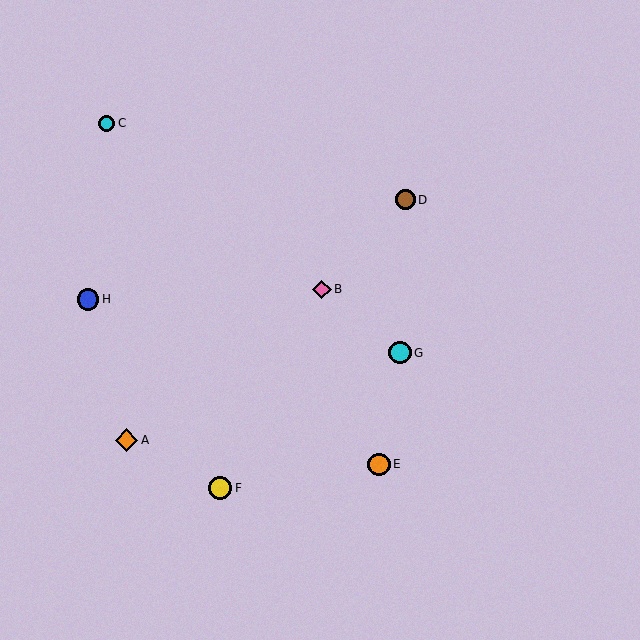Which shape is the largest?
The yellow circle (labeled F) is the largest.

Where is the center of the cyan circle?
The center of the cyan circle is at (400, 353).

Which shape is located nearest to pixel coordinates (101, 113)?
The cyan circle (labeled C) at (107, 123) is nearest to that location.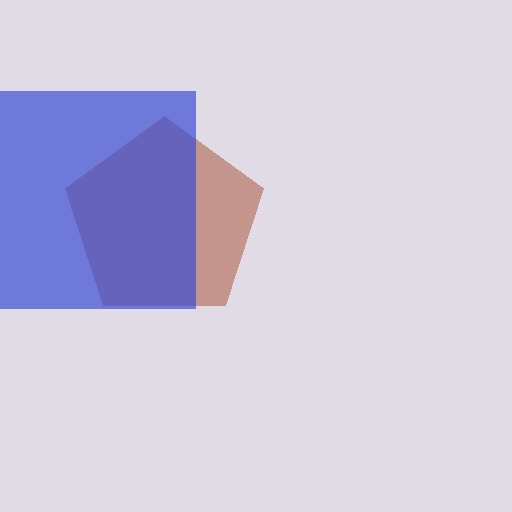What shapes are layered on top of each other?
The layered shapes are: a brown pentagon, a blue square.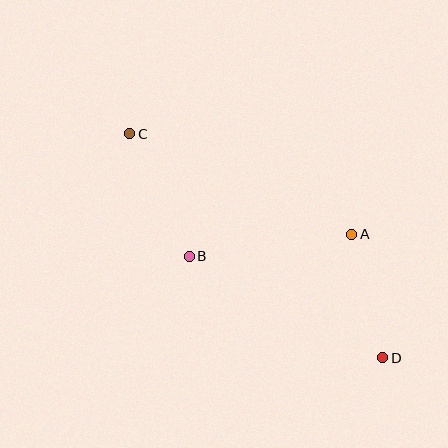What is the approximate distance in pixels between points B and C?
The distance between B and C is approximately 136 pixels.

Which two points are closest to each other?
Points A and D are closest to each other.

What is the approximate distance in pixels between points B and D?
The distance between B and D is approximately 219 pixels.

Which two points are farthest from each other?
Points C and D are farthest from each other.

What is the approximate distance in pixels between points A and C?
The distance between A and C is approximately 244 pixels.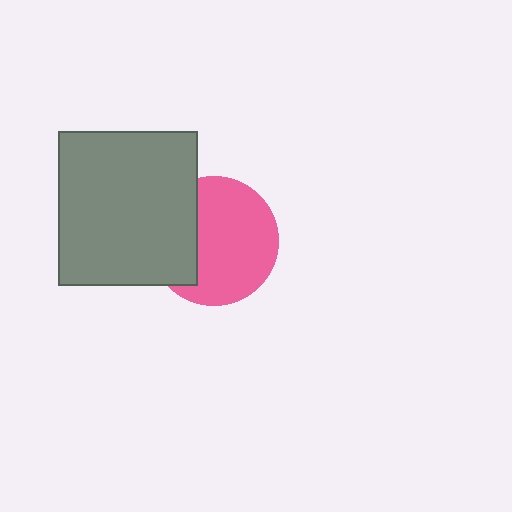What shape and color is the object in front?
The object in front is a gray rectangle.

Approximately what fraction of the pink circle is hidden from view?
Roughly 31% of the pink circle is hidden behind the gray rectangle.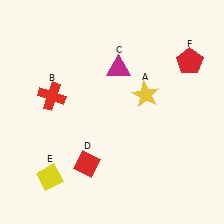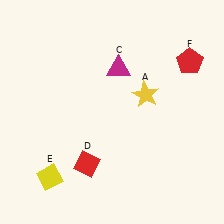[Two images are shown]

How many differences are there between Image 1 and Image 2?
There is 1 difference between the two images.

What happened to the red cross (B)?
The red cross (B) was removed in Image 2. It was in the top-left area of Image 1.